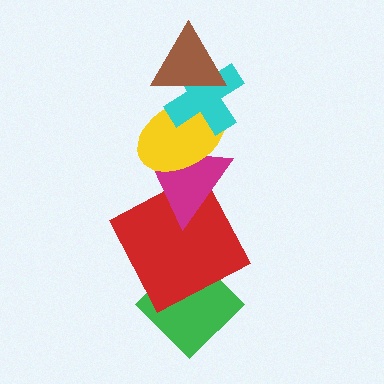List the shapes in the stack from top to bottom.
From top to bottom: the brown triangle, the cyan cross, the yellow ellipse, the magenta triangle, the red square, the green diamond.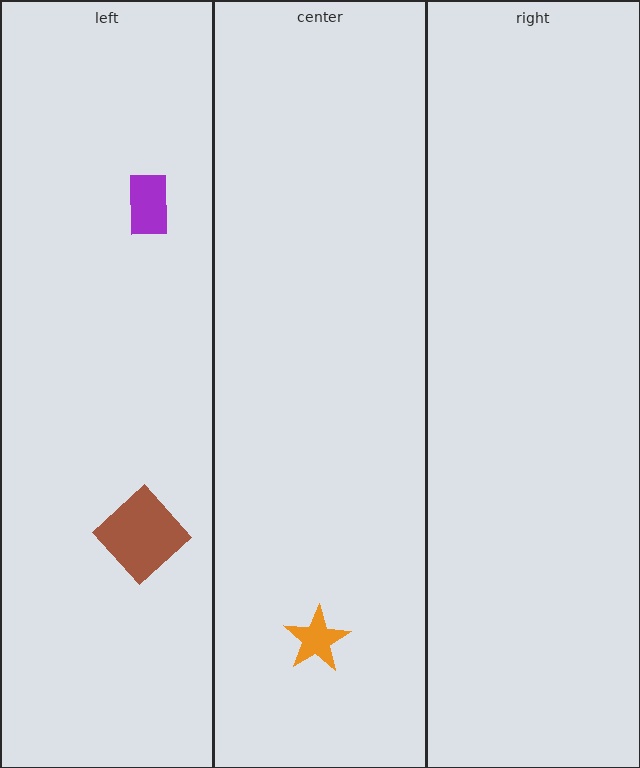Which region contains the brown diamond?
The left region.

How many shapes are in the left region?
2.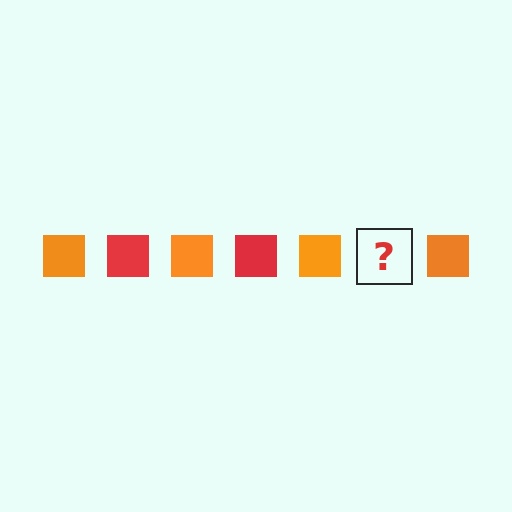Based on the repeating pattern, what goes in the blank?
The blank should be a red square.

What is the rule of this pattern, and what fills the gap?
The rule is that the pattern cycles through orange, red squares. The gap should be filled with a red square.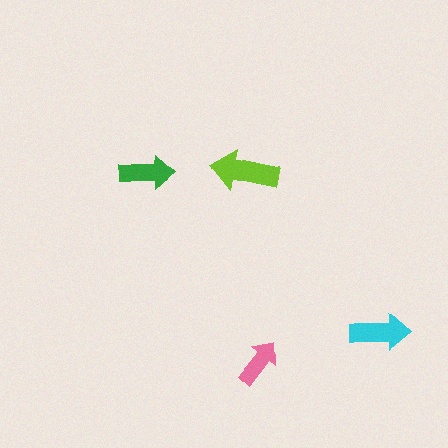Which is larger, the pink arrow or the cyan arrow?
The cyan one.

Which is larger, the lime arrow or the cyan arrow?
The lime one.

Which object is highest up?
The green arrow is topmost.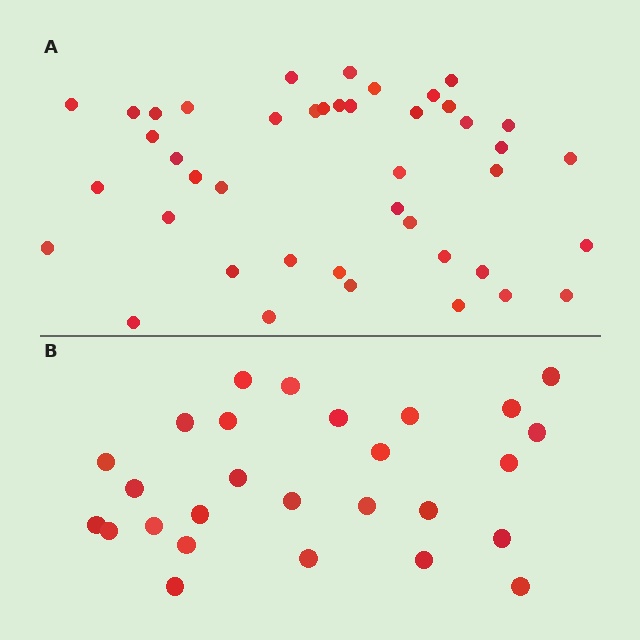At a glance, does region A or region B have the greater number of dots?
Region A (the top region) has more dots.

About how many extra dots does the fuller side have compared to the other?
Region A has approximately 15 more dots than region B.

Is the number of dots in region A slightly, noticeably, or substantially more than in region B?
Region A has substantially more. The ratio is roughly 1.6 to 1.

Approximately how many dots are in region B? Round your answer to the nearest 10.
About 30 dots. (The exact count is 27, which rounds to 30.)